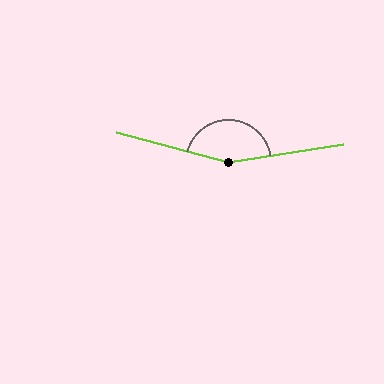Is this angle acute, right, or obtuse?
It is obtuse.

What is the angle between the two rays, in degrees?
Approximately 157 degrees.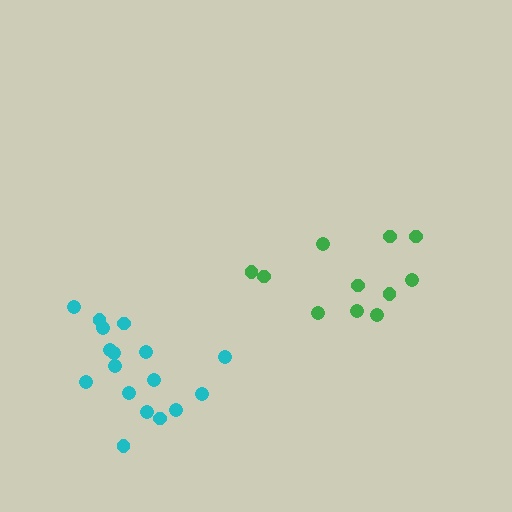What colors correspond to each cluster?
The clusters are colored: green, cyan.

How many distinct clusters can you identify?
There are 2 distinct clusters.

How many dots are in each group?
Group 1: 11 dots, Group 2: 17 dots (28 total).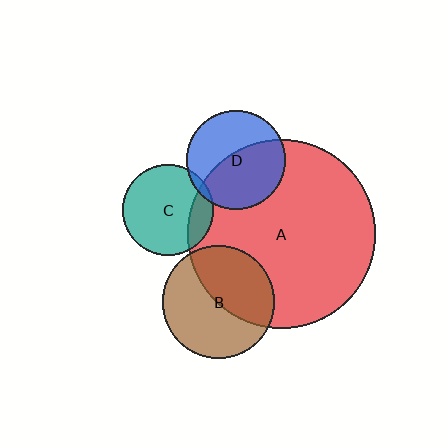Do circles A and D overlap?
Yes.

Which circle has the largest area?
Circle A (red).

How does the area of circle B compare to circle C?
Approximately 1.5 times.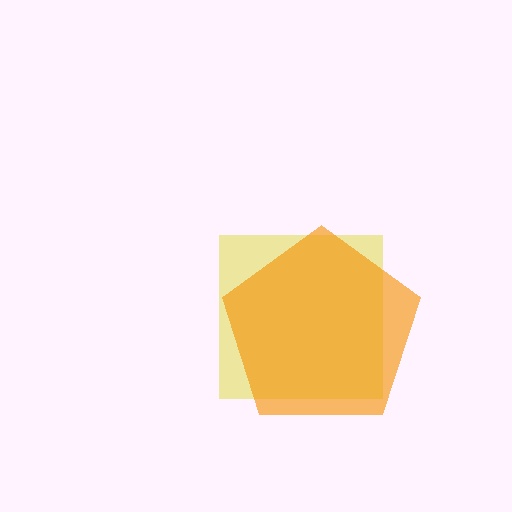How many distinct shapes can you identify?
There are 2 distinct shapes: a yellow square, an orange pentagon.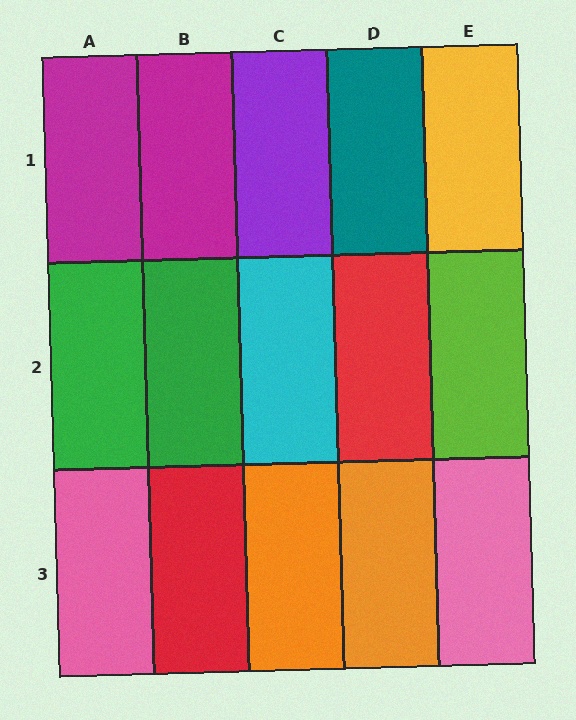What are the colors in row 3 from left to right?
Pink, red, orange, orange, pink.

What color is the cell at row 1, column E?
Yellow.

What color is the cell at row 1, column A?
Magenta.